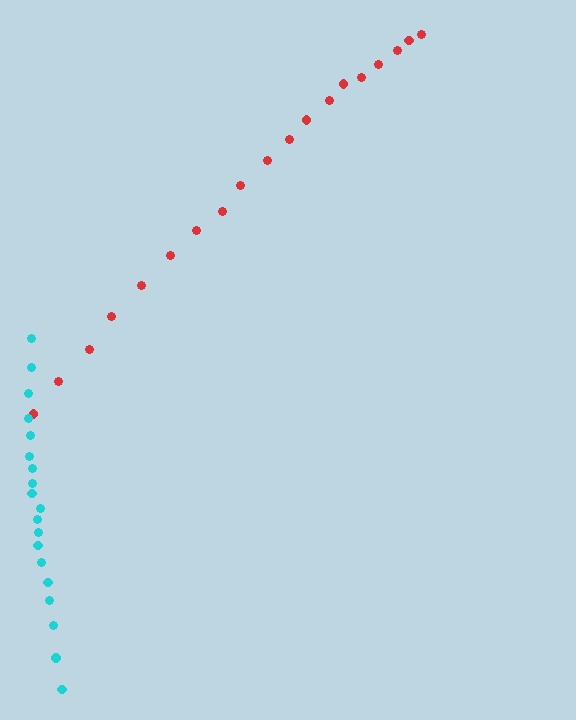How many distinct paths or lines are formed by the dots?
There are 2 distinct paths.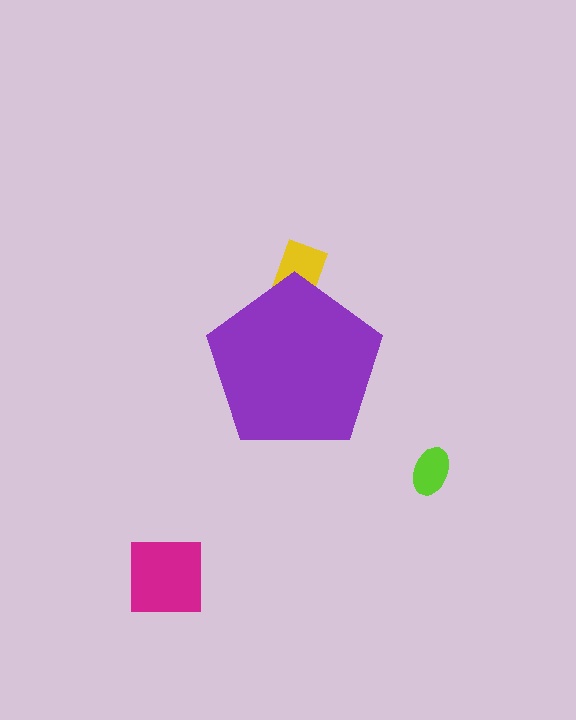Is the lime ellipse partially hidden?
No, the lime ellipse is fully visible.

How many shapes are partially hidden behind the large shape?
1 shape is partially hidden.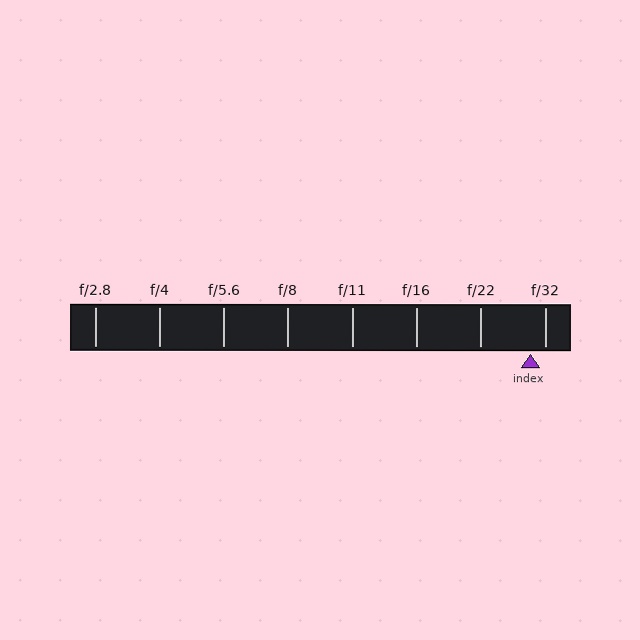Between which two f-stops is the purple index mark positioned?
The index mark is between f/22 and f/32.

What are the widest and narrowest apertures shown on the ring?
The widest aperture shown is f/2.8 and the narrowest is f/32.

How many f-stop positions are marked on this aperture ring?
There are 8 f-stop positions marked.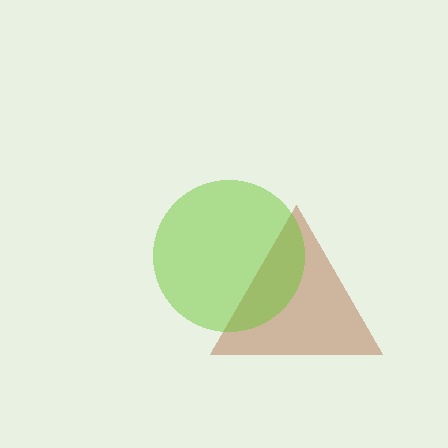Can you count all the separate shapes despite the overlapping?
Yes, there are 2 separate shapes.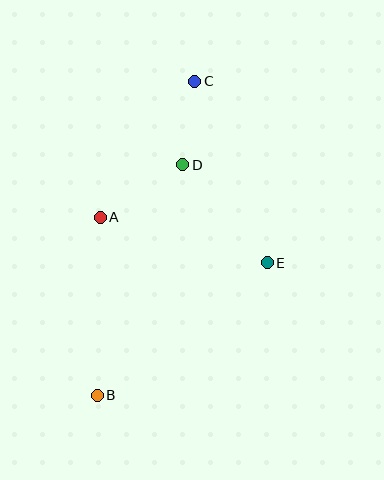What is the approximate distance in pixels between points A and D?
The distance between A and D is approximately 98 pixels.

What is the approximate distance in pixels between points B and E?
The distance between B and E is approximately 216 pixels.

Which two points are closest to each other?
Points C and D are closest to each other.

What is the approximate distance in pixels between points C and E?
The distance between C and E is approximately 195 pixels.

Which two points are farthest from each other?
Points B and C are farthest from each other.